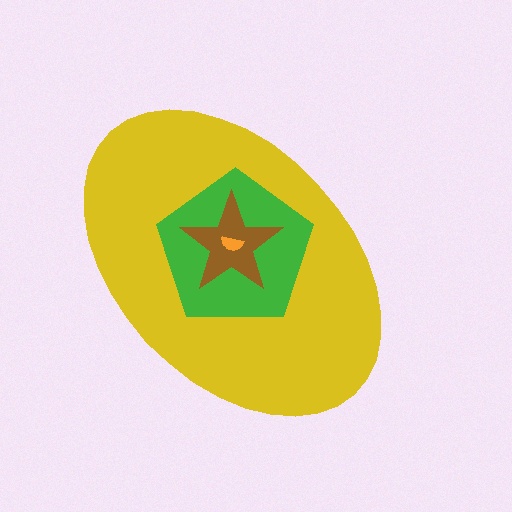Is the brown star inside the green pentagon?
Yes.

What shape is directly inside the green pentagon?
The brown star.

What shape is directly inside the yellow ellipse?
The green pentagon.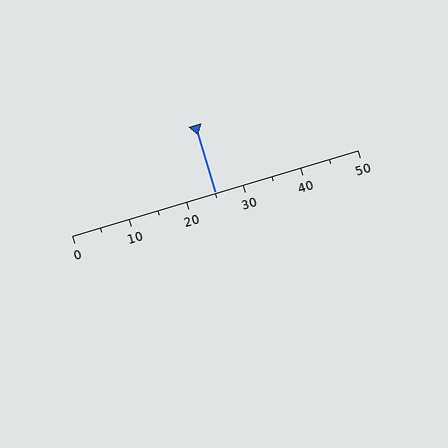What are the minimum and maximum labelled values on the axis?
The axis runs from 0 to 50.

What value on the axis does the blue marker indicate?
The marker indicates approximately 25.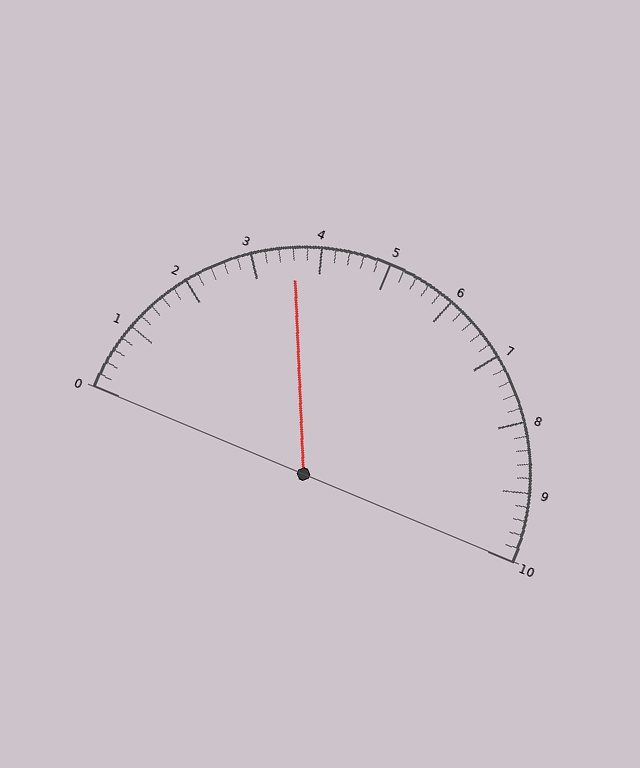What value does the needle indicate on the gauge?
The needle indicates approximately 3.6.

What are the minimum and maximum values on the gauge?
The gauge ranges from 0 to 10.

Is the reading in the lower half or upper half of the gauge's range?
The reading is in the lower half of the range (0 to 10).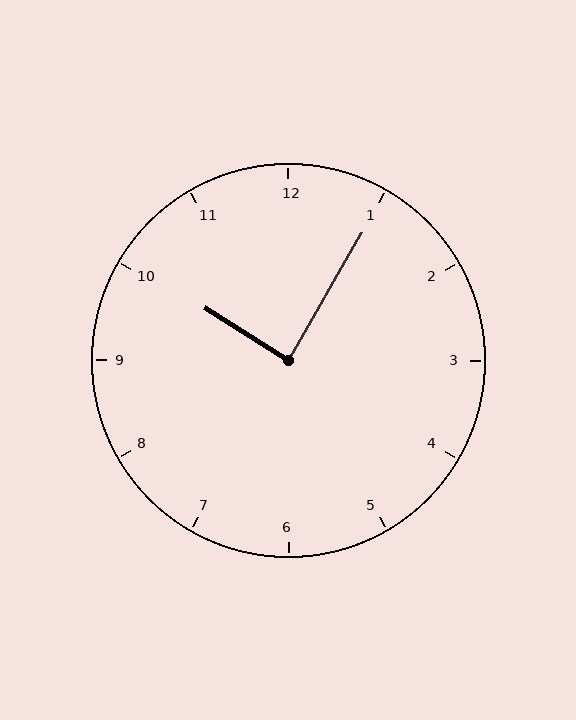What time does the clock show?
10:05.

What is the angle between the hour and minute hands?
Approximately 88 degrees.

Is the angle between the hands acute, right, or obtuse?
It is right.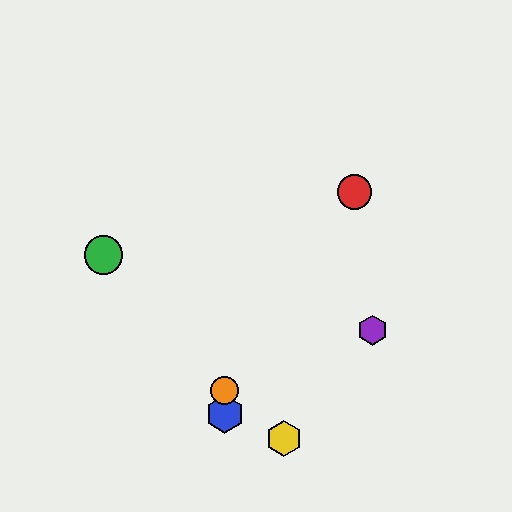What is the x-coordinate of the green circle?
The green circle is at x≈104.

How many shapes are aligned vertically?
2 shapes (the blue hexagon, the orange circle) are aligned vertically.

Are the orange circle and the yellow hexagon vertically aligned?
No, the orange circle is at x≈225 and the yellow hexagon is at x≈284.